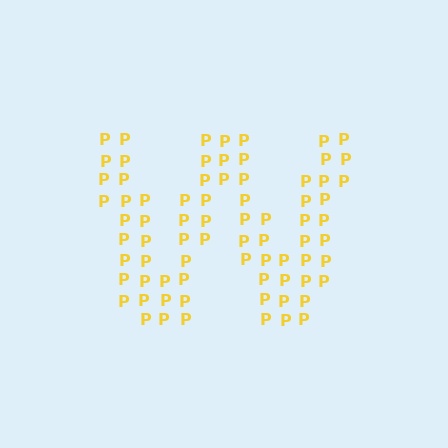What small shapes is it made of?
It is made of small letter P's.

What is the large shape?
The large shape is the letter W.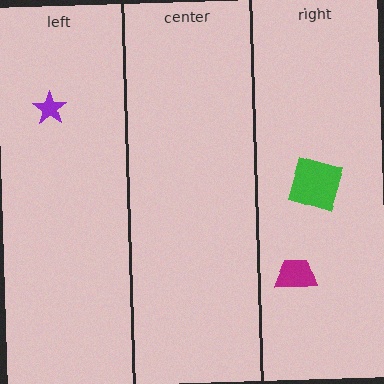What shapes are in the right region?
The magenta trapezoid, the green square.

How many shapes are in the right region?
2.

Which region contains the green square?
The right region.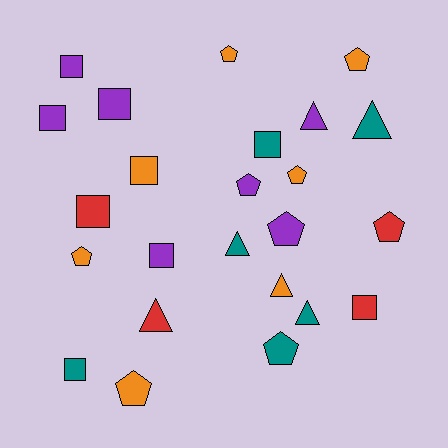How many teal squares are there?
There are 2 teal squares.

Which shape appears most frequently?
Pentagon, with 9 objects.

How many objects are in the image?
There are 24 objects.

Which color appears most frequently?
Purple, with 7 objects.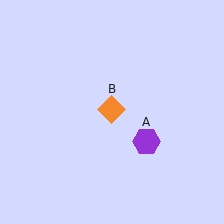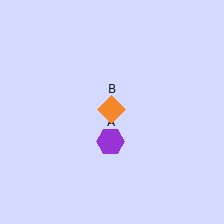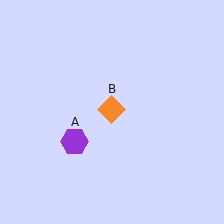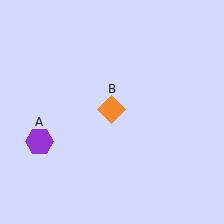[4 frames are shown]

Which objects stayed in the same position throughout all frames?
Orange diamond (object B) remained stationary.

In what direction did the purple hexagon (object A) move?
The purple hexagon (object A) moved left.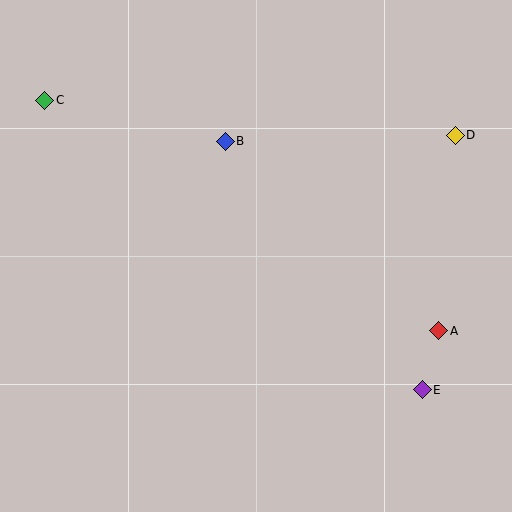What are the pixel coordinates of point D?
Point D is at (455, 135).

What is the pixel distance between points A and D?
The distance between A and D is 196 pixels.